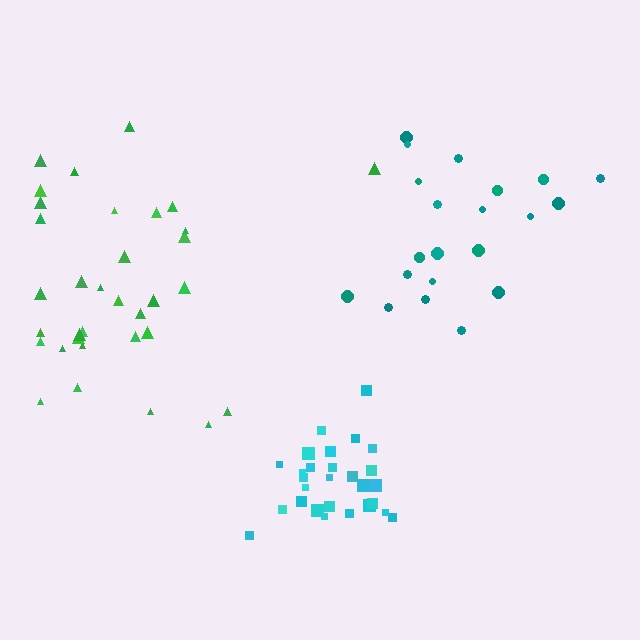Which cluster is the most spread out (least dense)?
Teal.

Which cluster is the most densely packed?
Cyan.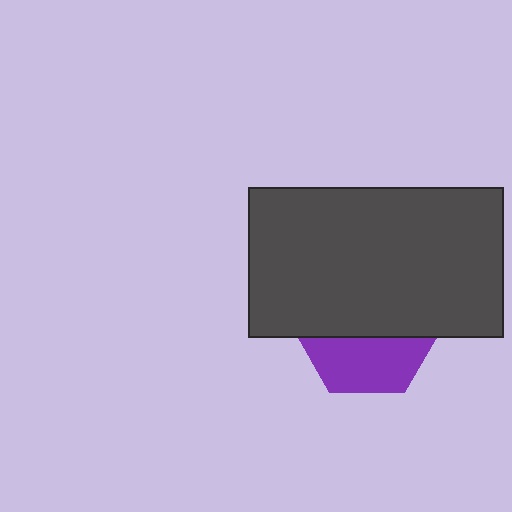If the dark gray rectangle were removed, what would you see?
You would see the complete purple hexagon.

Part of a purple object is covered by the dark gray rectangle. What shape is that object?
It is a hexagon.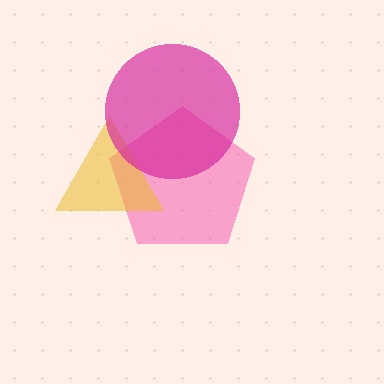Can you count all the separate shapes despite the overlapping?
Yes, there are 3 separate shapes.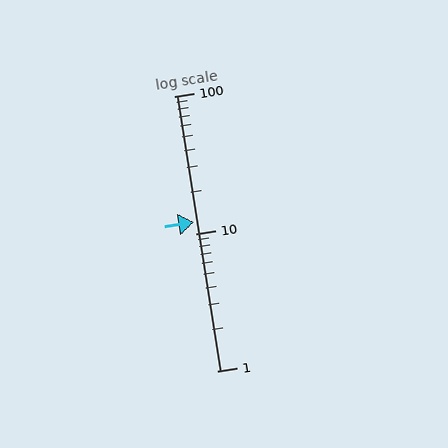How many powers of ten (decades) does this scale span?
The scale spans 2 decades, from 1 to 100.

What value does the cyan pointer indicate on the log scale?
The pointer indicates approximately 12.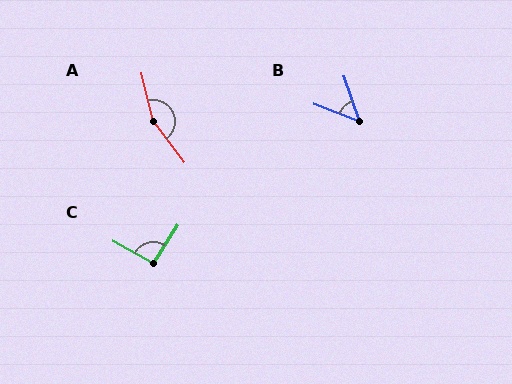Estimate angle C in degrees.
Approximately 94 degrees.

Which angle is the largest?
A, at approximately 157 degrees.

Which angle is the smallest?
B, at approximately 51 degrees.